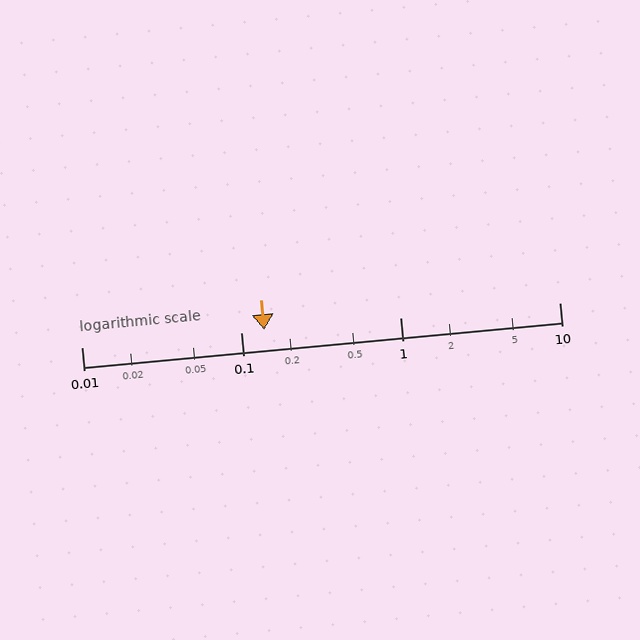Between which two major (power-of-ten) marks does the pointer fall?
The pointer is between 0.1 and 1.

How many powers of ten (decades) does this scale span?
The scale spans 3 decades, from 0.01 to 10.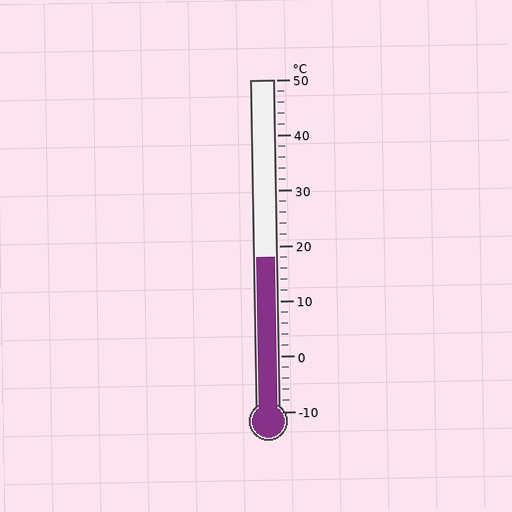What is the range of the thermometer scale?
The thermometer scale ranges from -10°C to 50°C.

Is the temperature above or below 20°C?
The temperature is below 20°C.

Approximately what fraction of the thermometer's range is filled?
The thermometer is filled to approximately 45% of its range.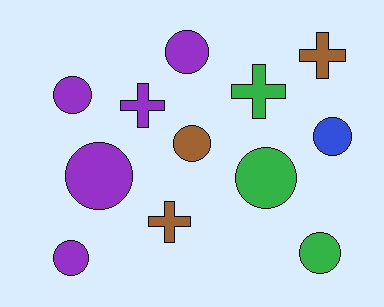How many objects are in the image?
There are 12 objects.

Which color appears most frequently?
Purple, with 5 objects.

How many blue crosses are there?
There are no blue crosses.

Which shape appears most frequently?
Circle, with 8 objects.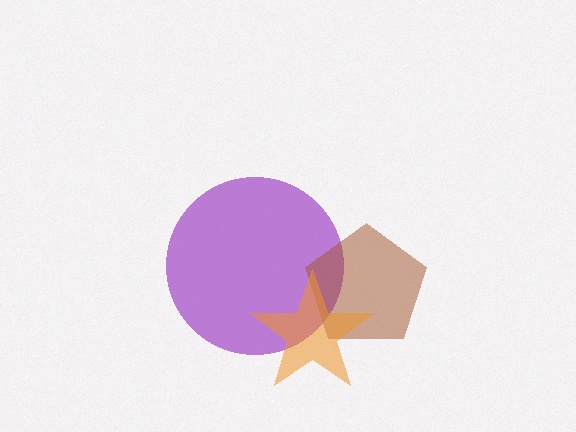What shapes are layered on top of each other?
The layered shapes are: a purple circle, a brown pentagon, an orange star.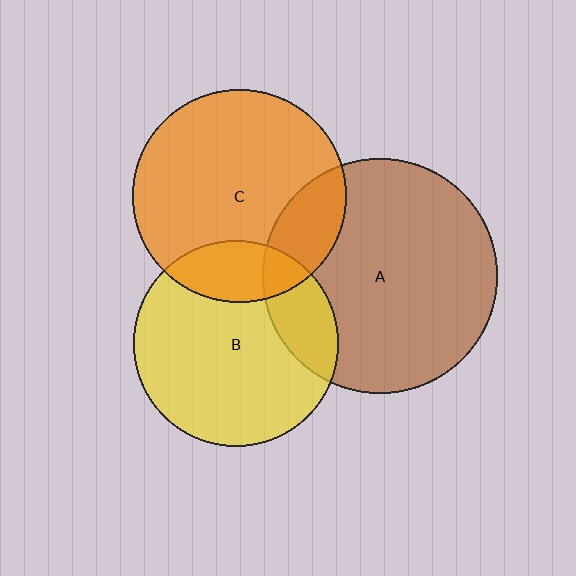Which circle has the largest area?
Circle A (brown).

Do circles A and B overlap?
Yes.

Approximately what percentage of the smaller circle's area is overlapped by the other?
Approximately 20%.